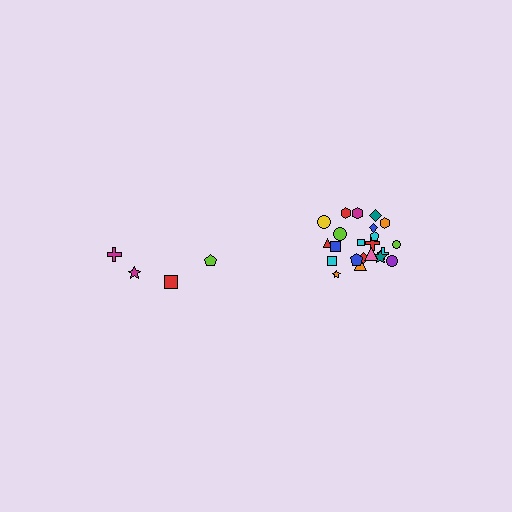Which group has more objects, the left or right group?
The right group.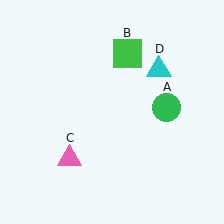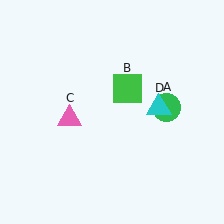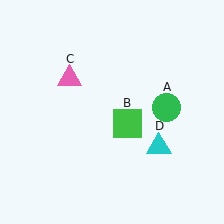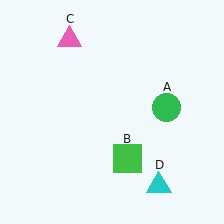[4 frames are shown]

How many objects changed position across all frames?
3 objects changed position: green square (object B), pink triangle (object C), cyan triangle (object D).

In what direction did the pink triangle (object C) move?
The pink triangle (object C) moved up.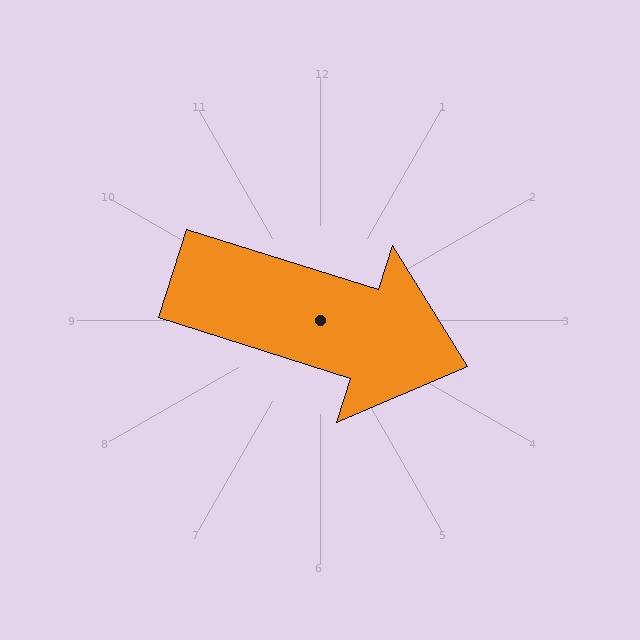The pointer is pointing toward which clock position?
Roughly 4 o'clock.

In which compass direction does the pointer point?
East.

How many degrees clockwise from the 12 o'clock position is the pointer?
Approximately 107 degrees.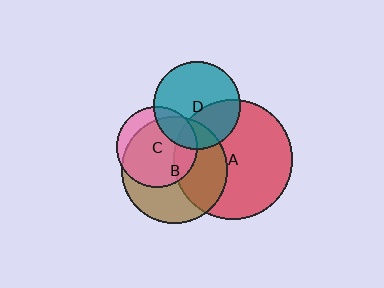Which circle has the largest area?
Circle A (red).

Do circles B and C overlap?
Yes.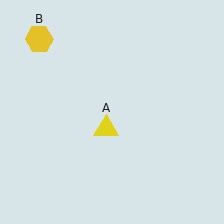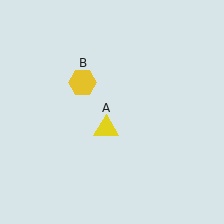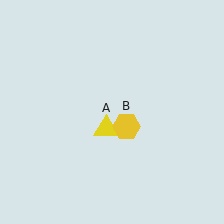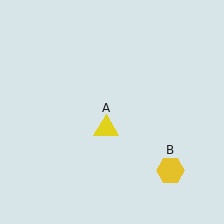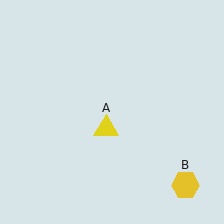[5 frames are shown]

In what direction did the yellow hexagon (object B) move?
The yellow hexagon (object B) moved down and to the right.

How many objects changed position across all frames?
1 object changed position: yellow hexagon (object B).